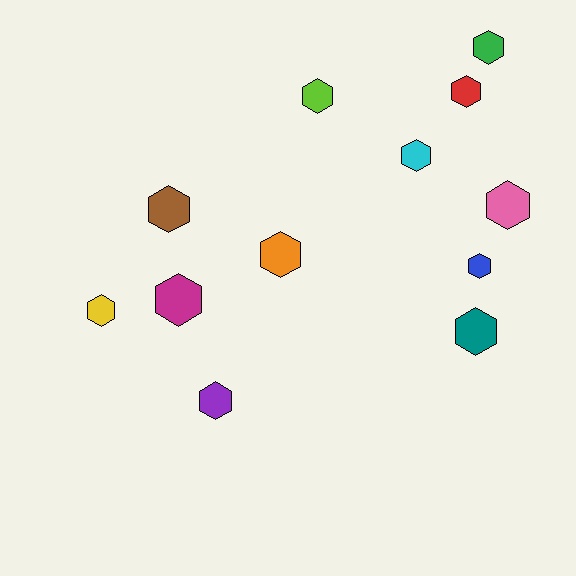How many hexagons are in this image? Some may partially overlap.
There are 12 hexagons.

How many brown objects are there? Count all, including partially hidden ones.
There is 1 brown object.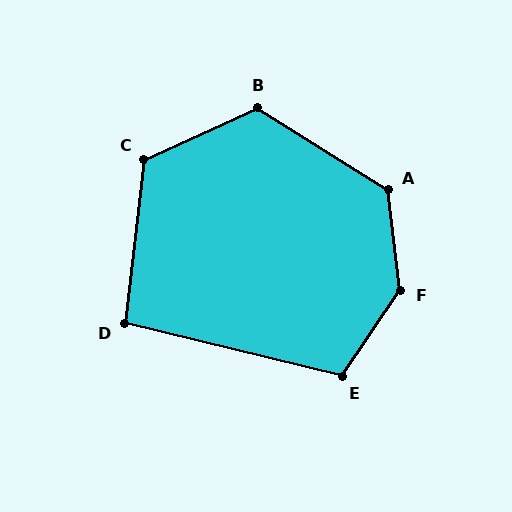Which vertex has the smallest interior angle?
D, at approximately 97 degrees.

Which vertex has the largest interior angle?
F, at approximately 139 degrees.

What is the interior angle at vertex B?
Approximately 124 degrees (obtuse).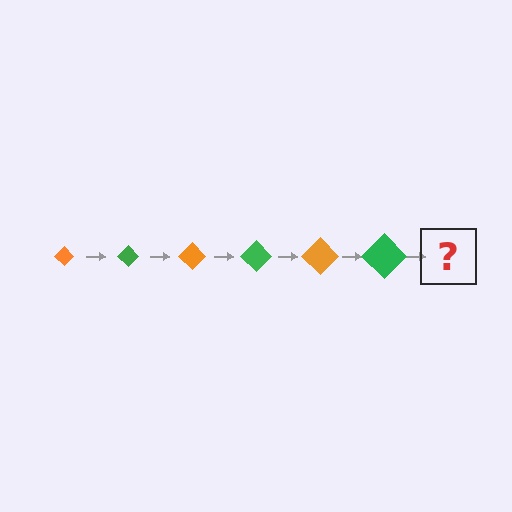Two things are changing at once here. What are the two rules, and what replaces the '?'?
The two rules are that the diamond grows larger each step and the color cycles through orange and green. The '?' should be an orange diamond, larger than the previous one.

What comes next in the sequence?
The next element should be an orange diamond, larger than the previous one.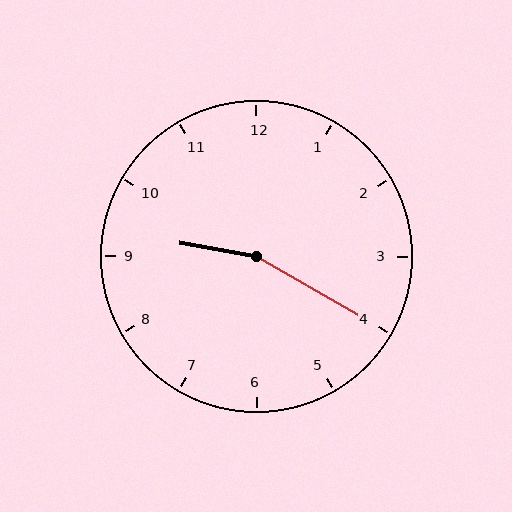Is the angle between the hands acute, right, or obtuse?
It is obtuse.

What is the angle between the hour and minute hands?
Approximately 160 degrees.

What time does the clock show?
9:20.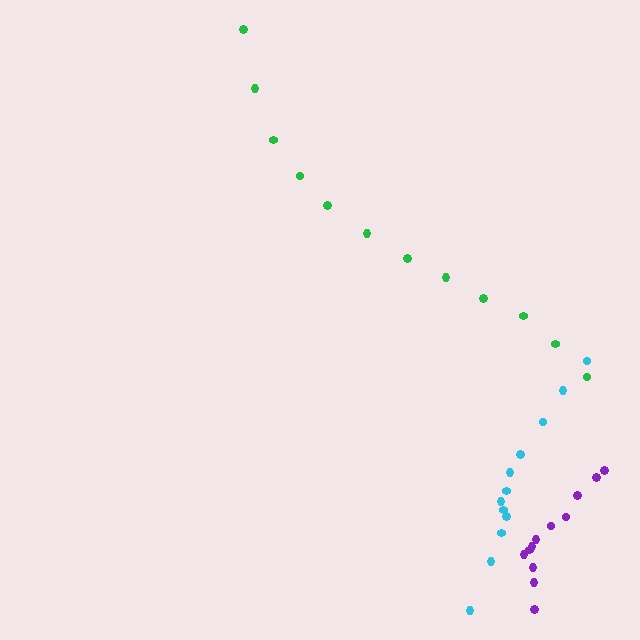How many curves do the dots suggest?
There are 3 distinct paths.